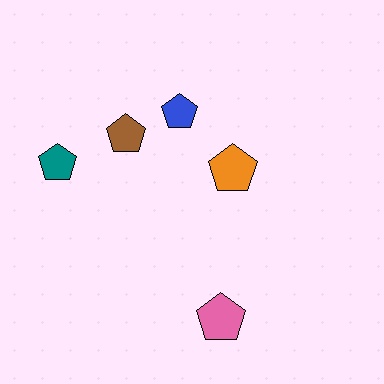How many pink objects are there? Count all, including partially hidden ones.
There is 1 pink object.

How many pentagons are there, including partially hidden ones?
There are 5 pentagons.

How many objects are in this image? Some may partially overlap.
There are 5 objects.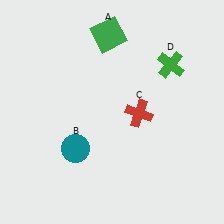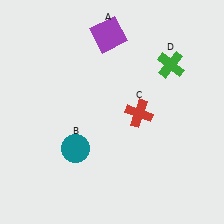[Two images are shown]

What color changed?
The square (A) changed from green in Image 1 to purple in Image 2.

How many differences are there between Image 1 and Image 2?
There is 1 difference between the two images.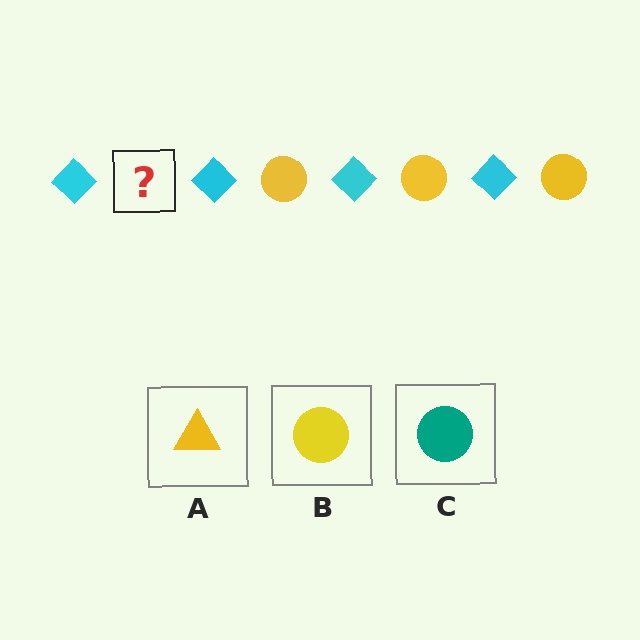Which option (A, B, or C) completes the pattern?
B.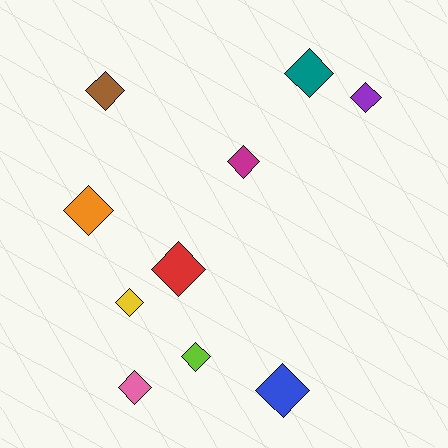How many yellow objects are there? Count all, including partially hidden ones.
There is 1 yellow object.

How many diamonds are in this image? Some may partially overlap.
There are 10 diamonds.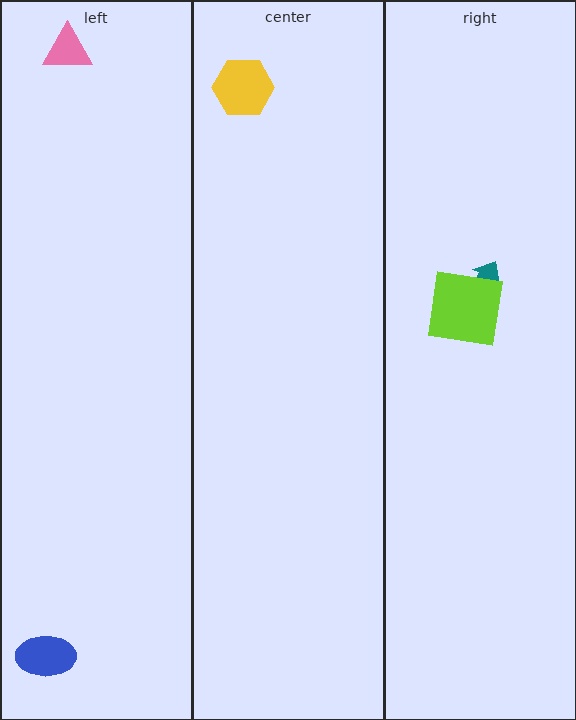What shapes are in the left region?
The pink triangle, the blue ellipse.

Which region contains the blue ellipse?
The left region.